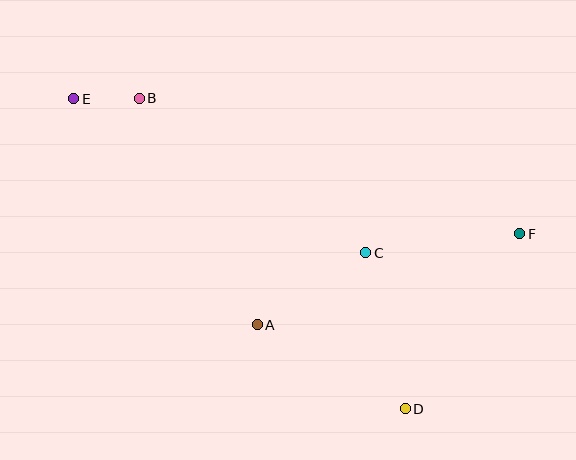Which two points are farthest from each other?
Points E and F are farthest from each other.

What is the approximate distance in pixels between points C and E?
The distance between C and E is approximately 330 pixels.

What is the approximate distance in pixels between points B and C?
The distance between B and C is approximately 274 pixels.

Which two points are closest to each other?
Points B and E are closest to each other.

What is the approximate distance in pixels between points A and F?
The distance between A and F is approximately 278 pixels.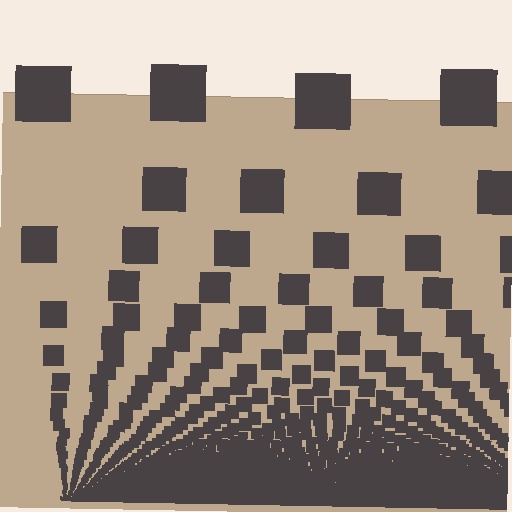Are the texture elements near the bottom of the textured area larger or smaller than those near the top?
Smaller. The gradient is inverted — elements near the bottom are smaller and denser.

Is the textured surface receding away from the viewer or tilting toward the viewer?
The surface appears to tilt toward the viewer. Texture elements get larger and sparser toward the top.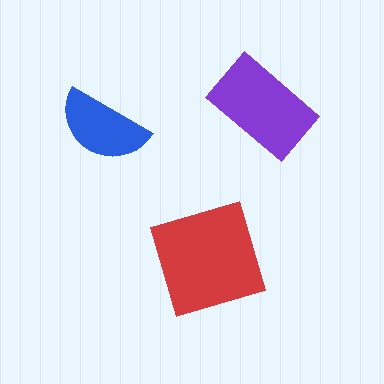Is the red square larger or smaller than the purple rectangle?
Larger.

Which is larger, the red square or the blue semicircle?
The red square.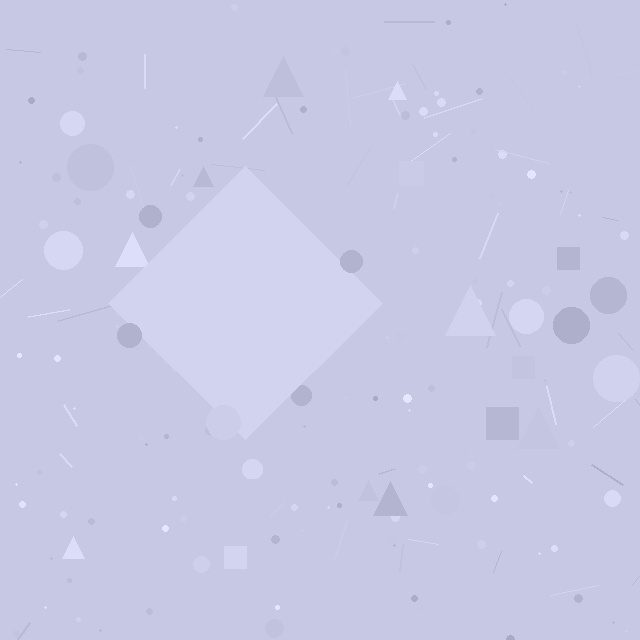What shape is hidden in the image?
A diamond is hidden in the image.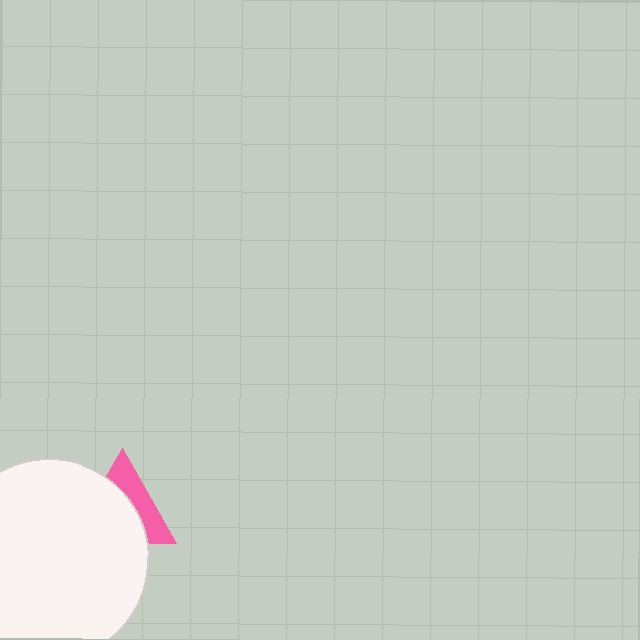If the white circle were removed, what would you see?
You would see the complete pink triangle.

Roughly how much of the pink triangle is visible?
A small part of it is visible (roughly 40%).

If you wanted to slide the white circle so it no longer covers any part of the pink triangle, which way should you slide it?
Slide it toward the lower-left — that is the most direct way to separate the two shapes.